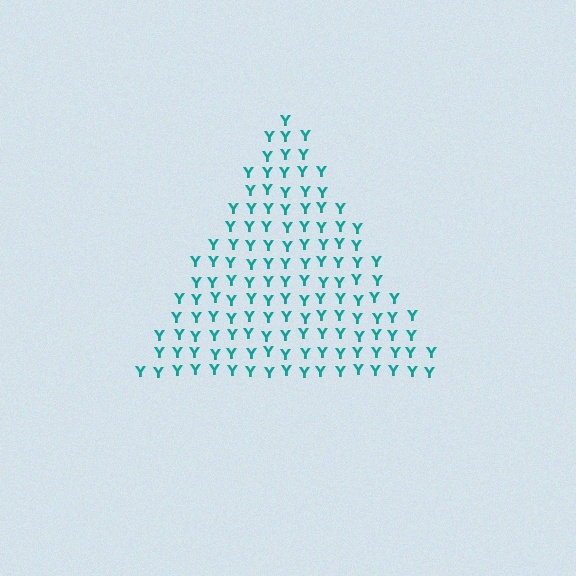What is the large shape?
The large shape is a triangle.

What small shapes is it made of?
It is made of small letter Y's.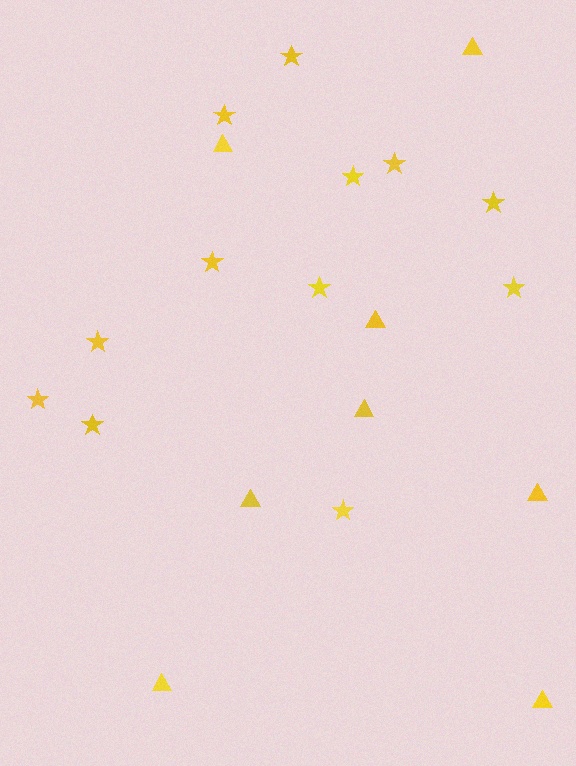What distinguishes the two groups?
There are 2 groups: one group of stars (12) and one group of triangles (8).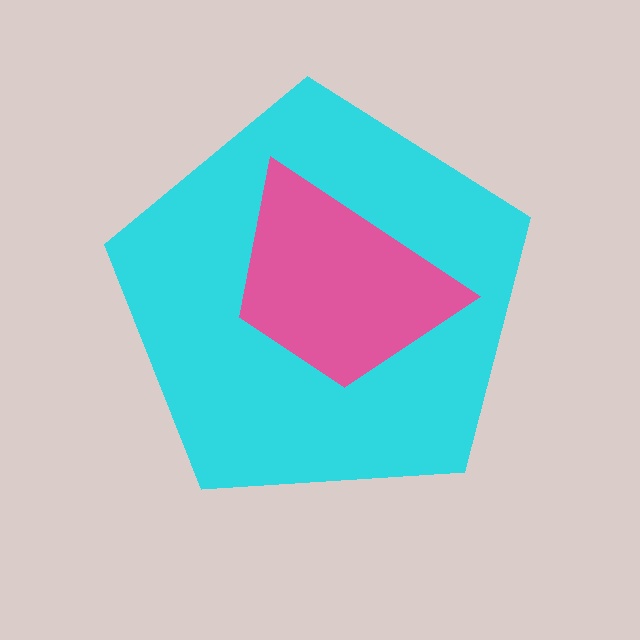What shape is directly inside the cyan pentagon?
The pink trapezoid.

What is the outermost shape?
The cyan pentagon.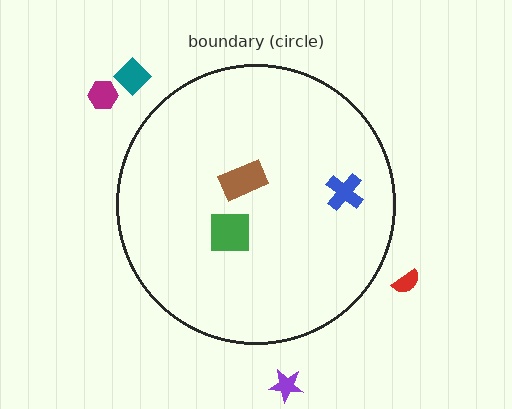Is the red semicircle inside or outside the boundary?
Outside.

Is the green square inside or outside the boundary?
Inside.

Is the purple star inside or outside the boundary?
Outside.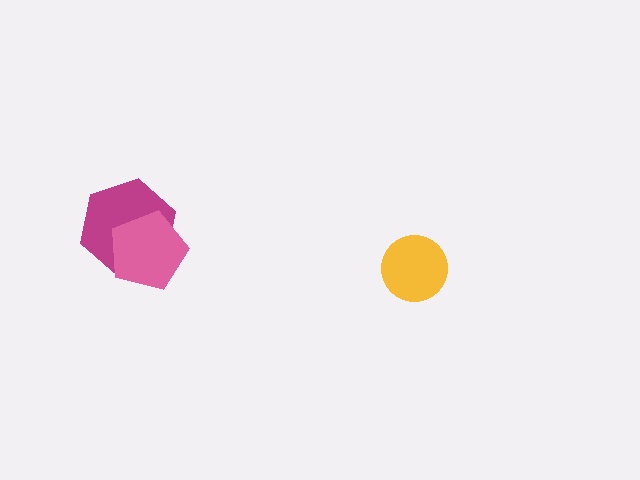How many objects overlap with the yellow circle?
0 objects overlap with the yellow circle.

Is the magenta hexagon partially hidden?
Yes, it is partially covered by another shape.